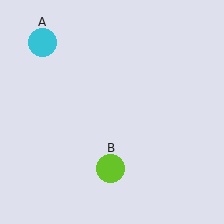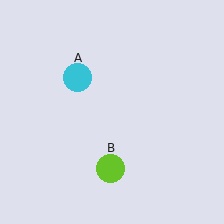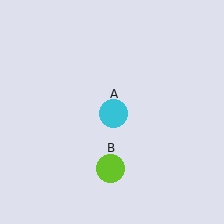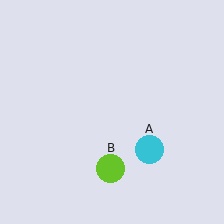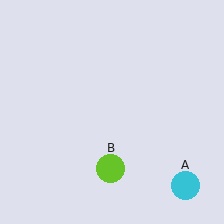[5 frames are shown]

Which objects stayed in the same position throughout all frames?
Lime circle (object B) remained stationary.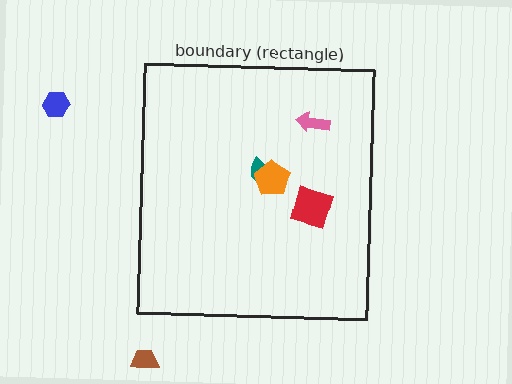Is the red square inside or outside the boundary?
Inside.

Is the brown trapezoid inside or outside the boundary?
Outside.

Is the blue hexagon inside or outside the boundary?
Outside.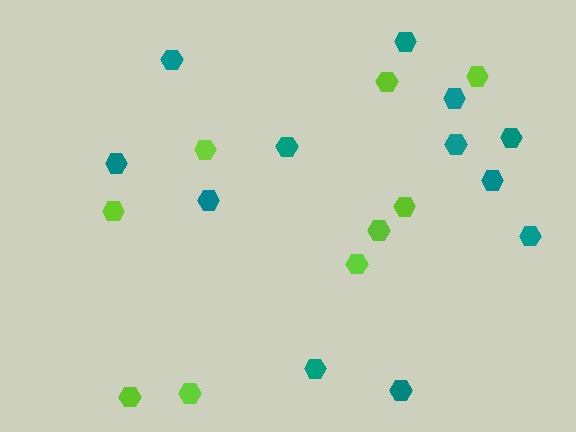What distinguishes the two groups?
There are 2 groups: one group of teal hexagons (12) and one group of lime hexagons (9).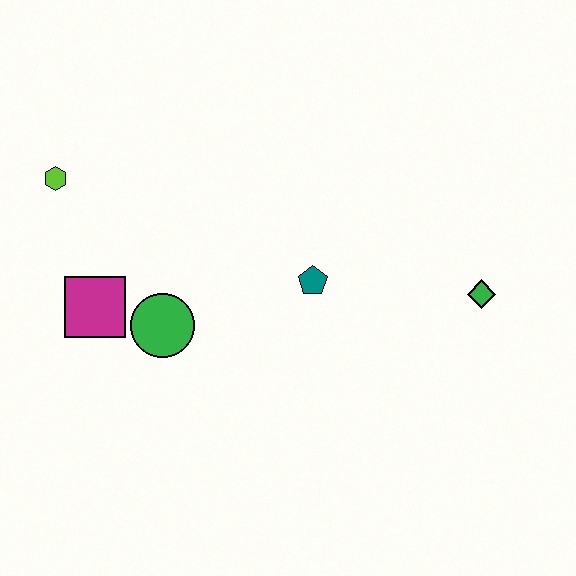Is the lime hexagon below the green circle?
No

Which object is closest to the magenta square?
The green circle is closest to the magenta square.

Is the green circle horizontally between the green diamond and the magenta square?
Yes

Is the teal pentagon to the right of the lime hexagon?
Yes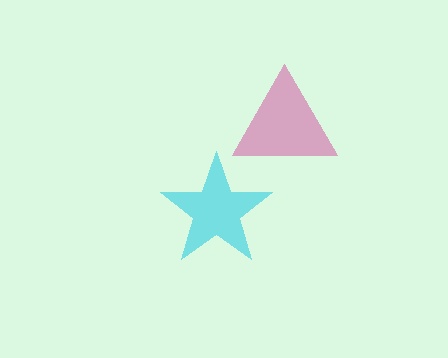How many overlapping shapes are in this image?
There are 2 overlapping shapes in the image.